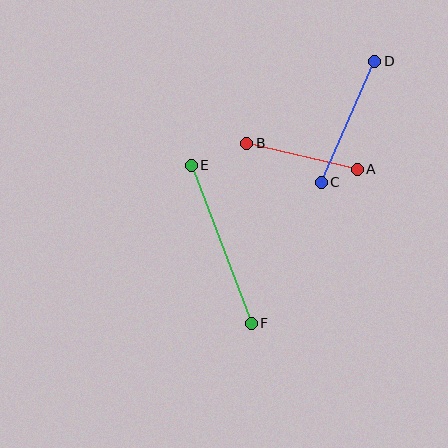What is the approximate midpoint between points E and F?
The midpoint is at approximately (221, 244) pixels.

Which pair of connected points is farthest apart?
Points E and F are farthest apart.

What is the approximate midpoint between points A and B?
The midpoint is at approximately (302, 156) pixels.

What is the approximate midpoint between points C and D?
The midpoint is at approximately (348, 122) pixels.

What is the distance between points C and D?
The distance is approximately 132 pixels.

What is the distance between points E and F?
The distance is approximately 169 pixels.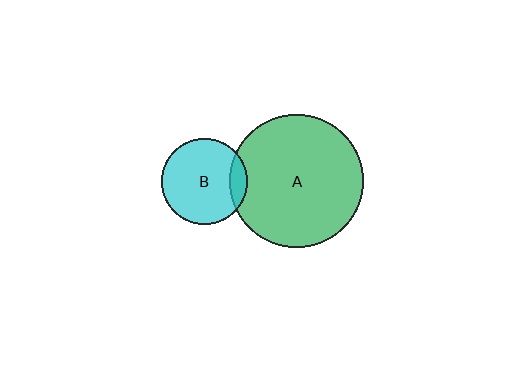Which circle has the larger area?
Circle A (green).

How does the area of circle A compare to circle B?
Approximately 2.4 times.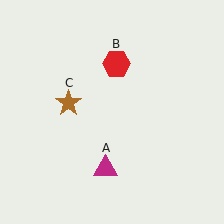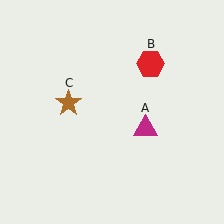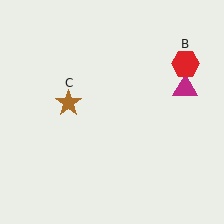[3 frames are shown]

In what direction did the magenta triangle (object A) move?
The magenta triangle (object A) moved up and to the right.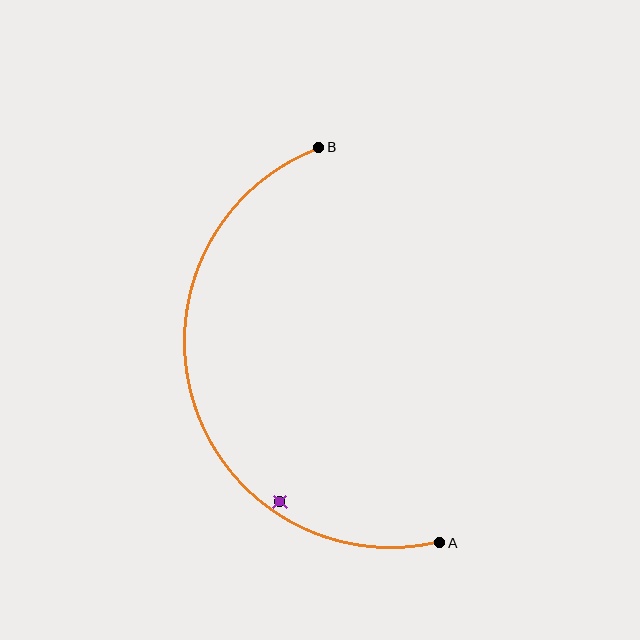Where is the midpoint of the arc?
The arc midpoint is the point on the curve farthest from the straight line joining A and B. It sits to the left of that line.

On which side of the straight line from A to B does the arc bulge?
The arc bulges to the left of the straight line connecting A and B.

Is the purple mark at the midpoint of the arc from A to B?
No — the purple mark does not lie on the arc at all. It sits slightly inside the curve.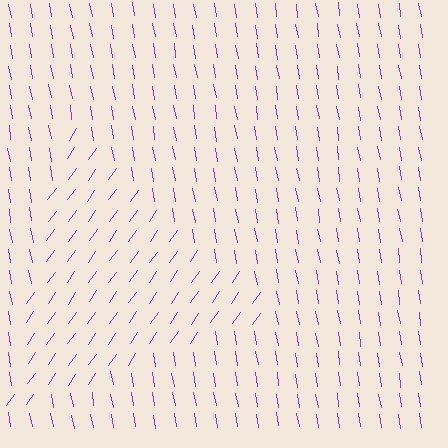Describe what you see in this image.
The image is filled with small purple line segments. A triangle region in the image has lines oriented differently from the surrounding lines, creating a visible texture boundary.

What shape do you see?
I see a triangle.